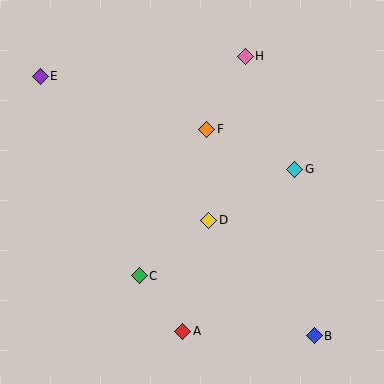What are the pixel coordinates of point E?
Point E is at (40, 76).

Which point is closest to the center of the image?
Point D at (209, 220) is closest to the center.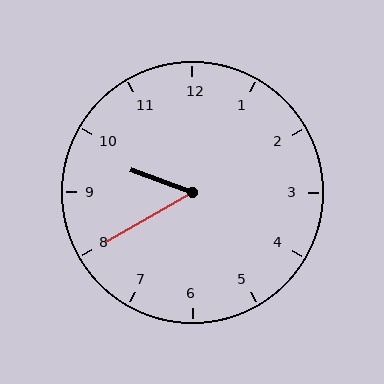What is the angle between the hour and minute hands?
Approximately 50 degrees.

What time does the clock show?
9:40.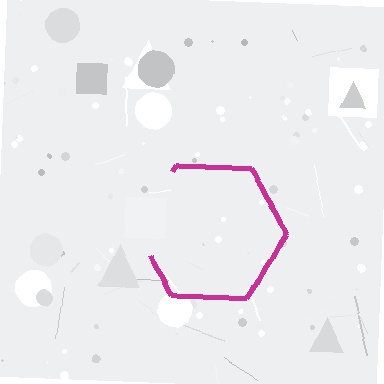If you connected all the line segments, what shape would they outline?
They would outline a hexagon.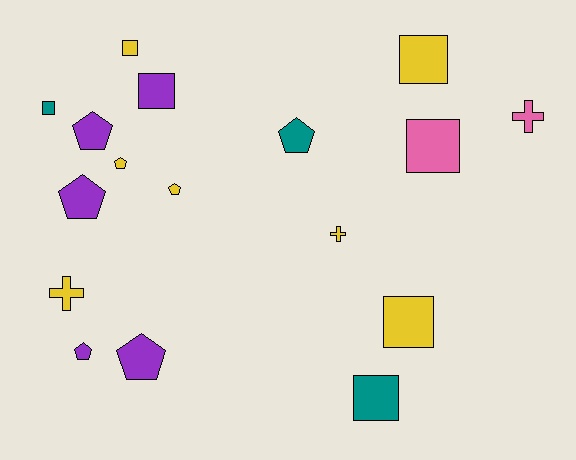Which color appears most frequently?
Yellow, with 7 objects.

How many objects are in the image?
There are 17 objects.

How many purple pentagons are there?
There are 4 purple pentagons.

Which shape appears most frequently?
Square, with 7 objects.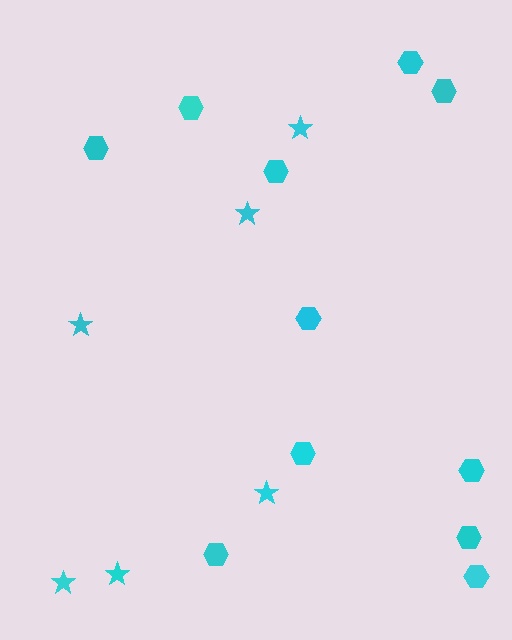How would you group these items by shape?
There are 2 groups: one group of hexagons (11) and one group of stars (6).